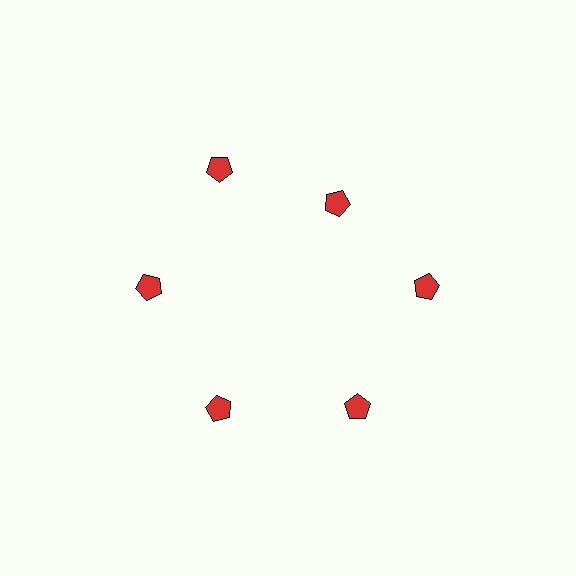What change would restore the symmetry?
The symmetry would be restored by moving it outward, back onto the ring so that all 6 pentagons sit at equal angles and equal distance from the center.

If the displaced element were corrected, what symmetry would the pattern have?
It would have 6-fold rotational symmetry — the pattern would map onto itself every 60 degrees.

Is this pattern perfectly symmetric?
No. The 6 red pentagons are arranged in a ring, but one element near the 1 o'clock position is pulled inward toward the center, breaking the 6-fold rotational symmetry.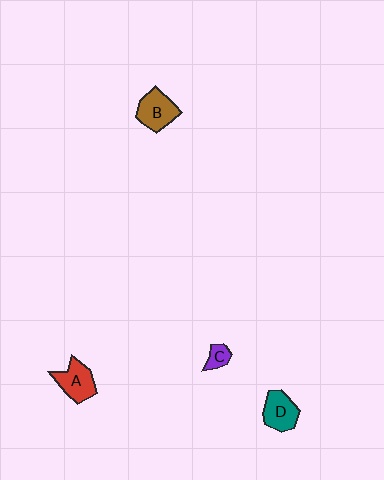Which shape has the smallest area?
Shape C (purple).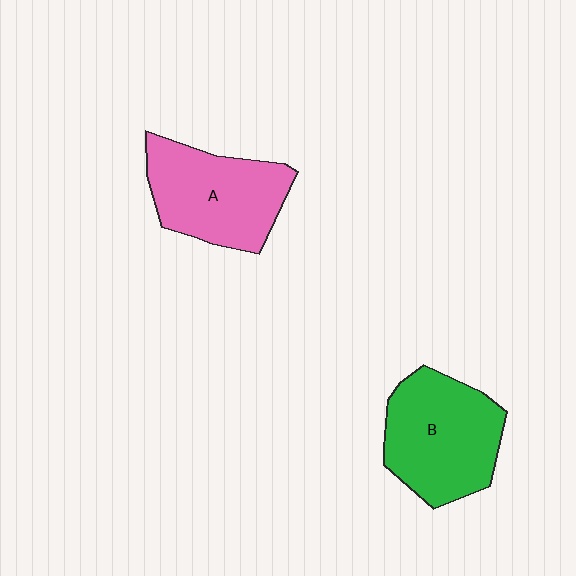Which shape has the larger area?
Shape B (green).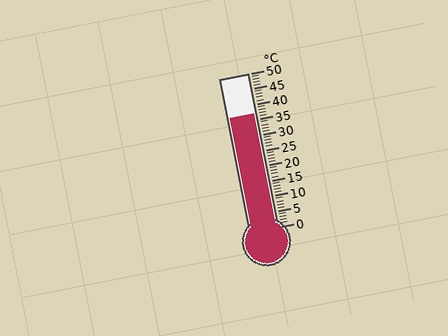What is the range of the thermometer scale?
The thermometer scale ranges from 0°C to 50°C.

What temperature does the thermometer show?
The thermometer shows approximately 37°C.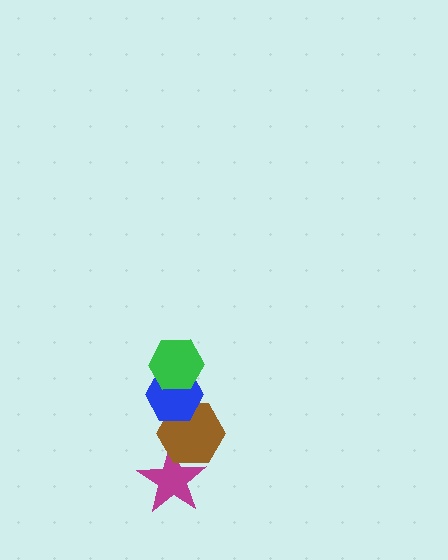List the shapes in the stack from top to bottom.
From top to bottom: the green hexagon, the blue hexagon, the brown hexagon, the magenta star.